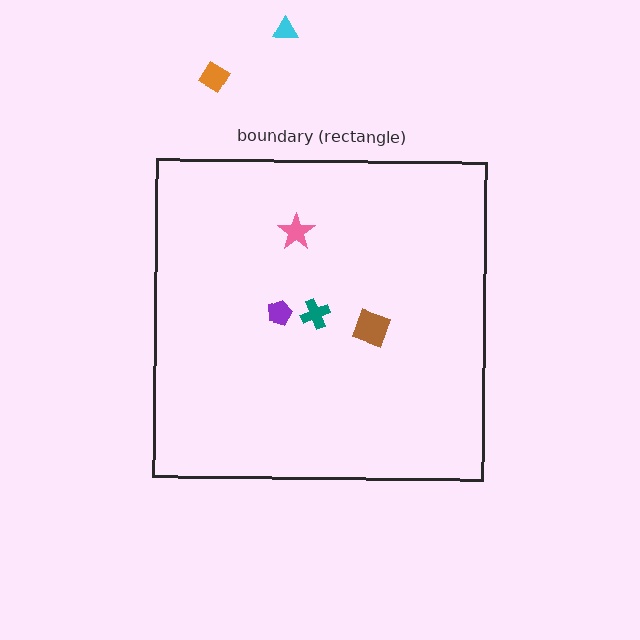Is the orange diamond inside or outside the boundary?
Outside.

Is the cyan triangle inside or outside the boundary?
Outside.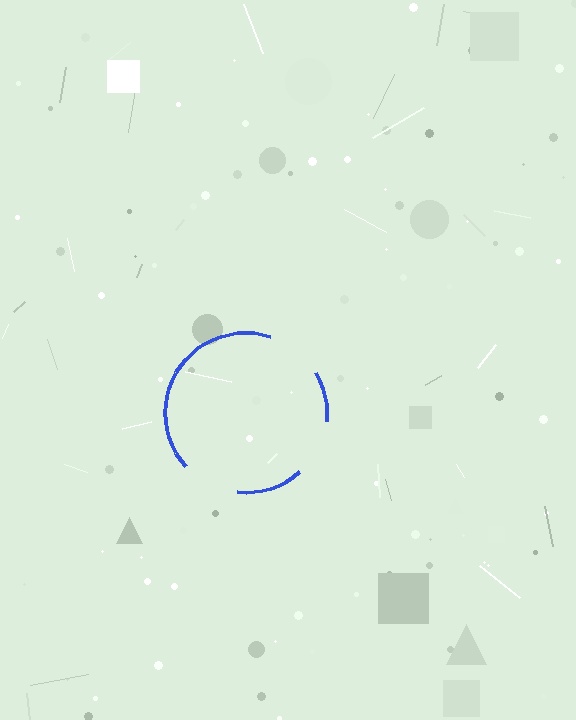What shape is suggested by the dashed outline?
The dashed outline suggests a circle.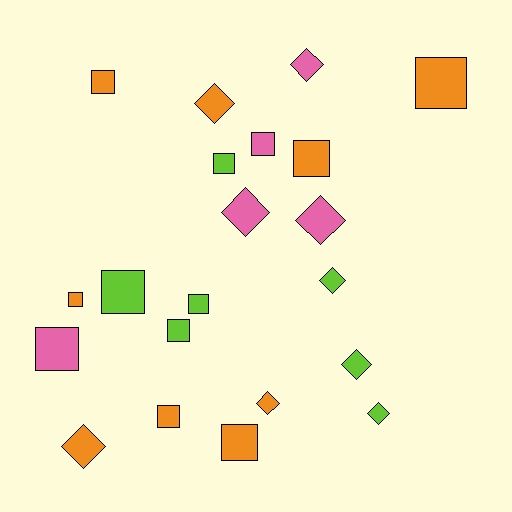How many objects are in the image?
There are 21 objects.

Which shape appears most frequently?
Square, with 12 objects.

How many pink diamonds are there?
There are 3 pink diamonds.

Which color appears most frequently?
Orange, with 9 objects.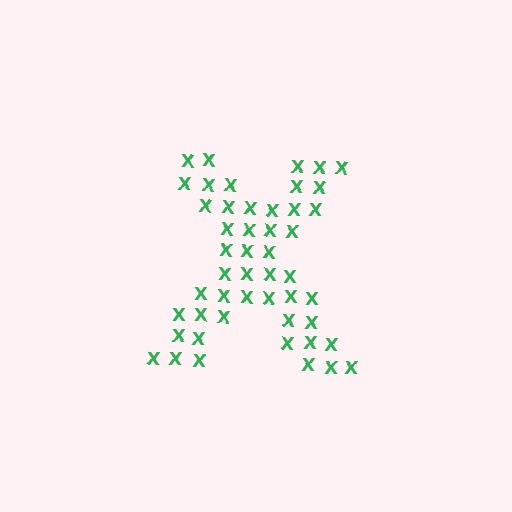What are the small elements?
The small elements are letter X's.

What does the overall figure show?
The overall figure shows the letter X.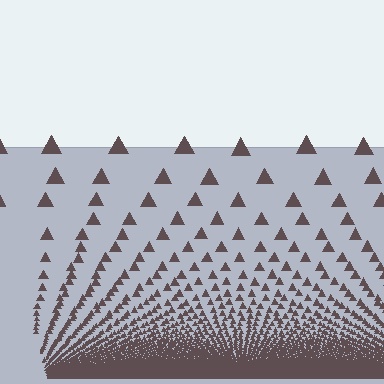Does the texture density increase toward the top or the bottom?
Density increases toward the bottom.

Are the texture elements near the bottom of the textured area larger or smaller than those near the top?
Smaller. The gradient is inverted — elements near the bottom are smaller and denser.